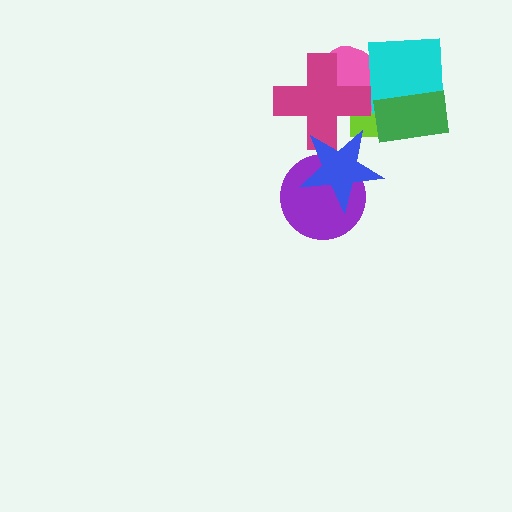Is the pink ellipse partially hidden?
Yes, it is partially covered by another shape.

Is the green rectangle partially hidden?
No, no other shape covers it.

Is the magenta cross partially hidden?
Yes, it is partially covered by another shape.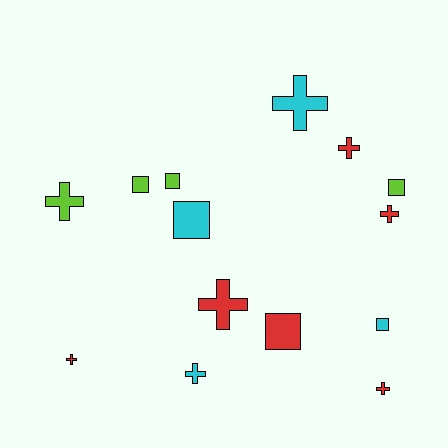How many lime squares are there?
There are 3 lime squares.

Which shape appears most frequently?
Cross, with 8 objects.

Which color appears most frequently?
Red, with 6 objects.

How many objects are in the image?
There are 14 objects.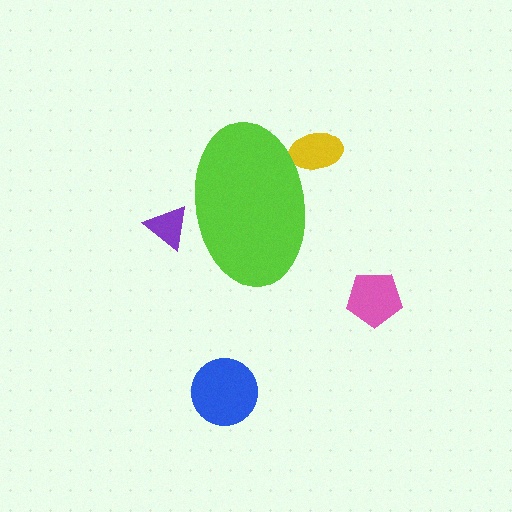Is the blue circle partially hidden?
No, the blue circle is fully visible.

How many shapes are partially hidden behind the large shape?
2 shapes are partially hidden.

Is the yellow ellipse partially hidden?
Yes, the yellow ellipse is partially hidden behind the lime ellipse.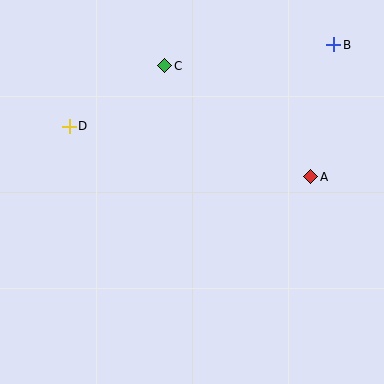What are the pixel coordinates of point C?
Point C is at (165, 66).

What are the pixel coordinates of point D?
Point D is at (69, 126).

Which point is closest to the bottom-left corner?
Point D is closest to the bottom-left corner.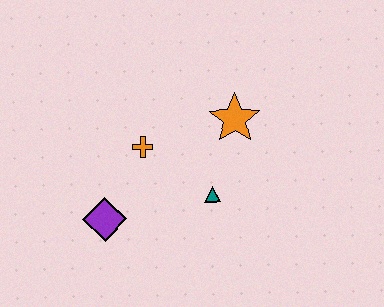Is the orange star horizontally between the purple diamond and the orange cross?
No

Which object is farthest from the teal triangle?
The purple diamond is farthest from the teal triangle.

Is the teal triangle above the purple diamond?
Yes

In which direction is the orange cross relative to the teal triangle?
The orange cross is to the left of the teal triangle.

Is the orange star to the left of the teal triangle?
No